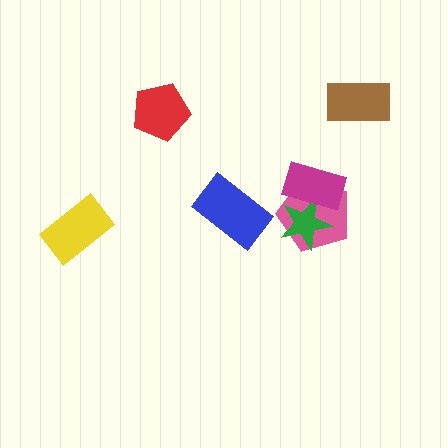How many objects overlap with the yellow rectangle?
0 objects overlap with the yellow rectangle.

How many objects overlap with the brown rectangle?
0 objects overlap with the brown rectangle.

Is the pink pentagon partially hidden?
Yes, it is partially covered by another shape.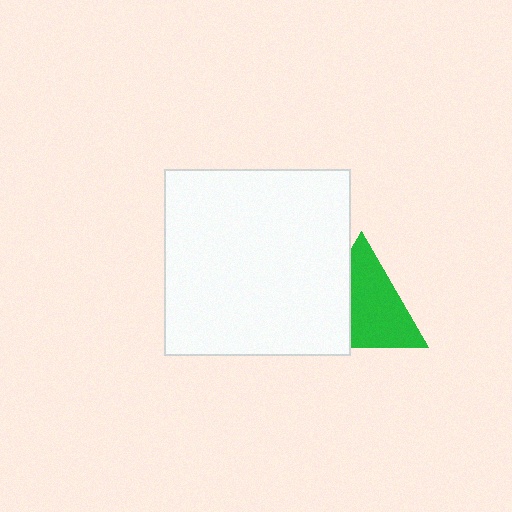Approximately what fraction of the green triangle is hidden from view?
Roughly 36% of the green triangle is hidden behind the white square.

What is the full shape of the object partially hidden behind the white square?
The partially hidden object is a green triangle.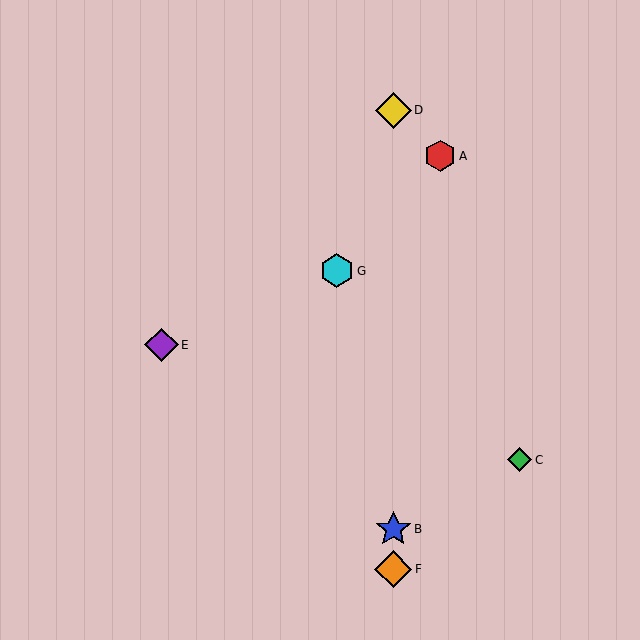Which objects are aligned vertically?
Objects B, D, F are aligned vertically.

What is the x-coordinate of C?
Object C is at x≈520.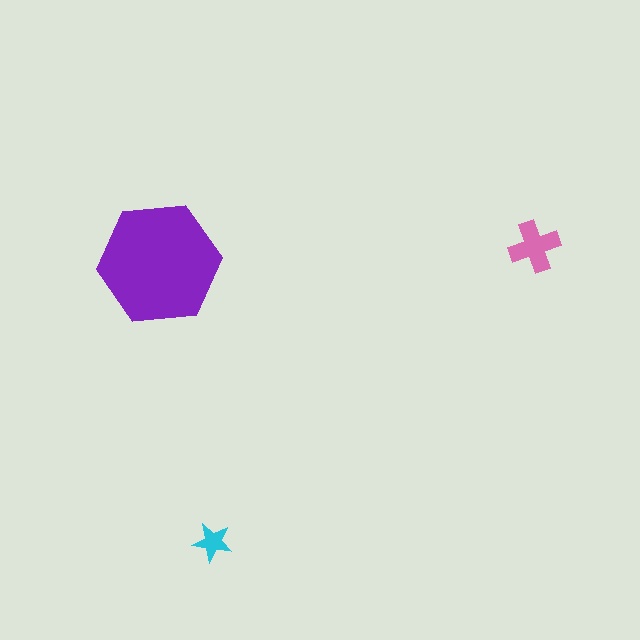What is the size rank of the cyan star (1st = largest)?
3rd.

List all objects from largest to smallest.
The purple hexagon, the pink cross, the cyan star.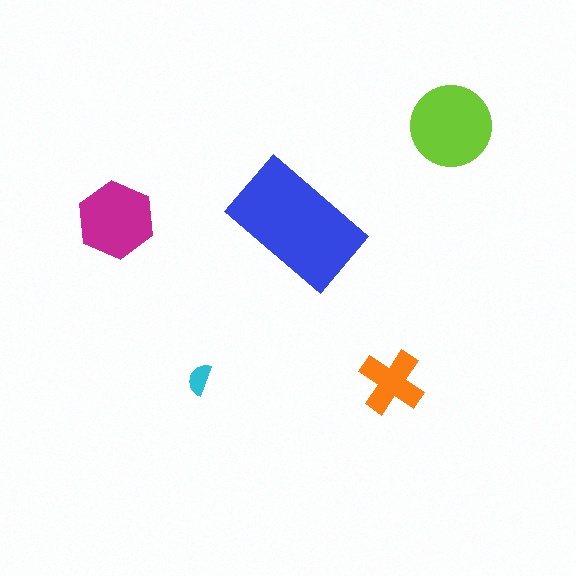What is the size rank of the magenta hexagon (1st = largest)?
3rd.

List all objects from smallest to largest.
The cyan semicircle, the orange cross, the magenta hexagon, the lime circle, the blue rectangle.